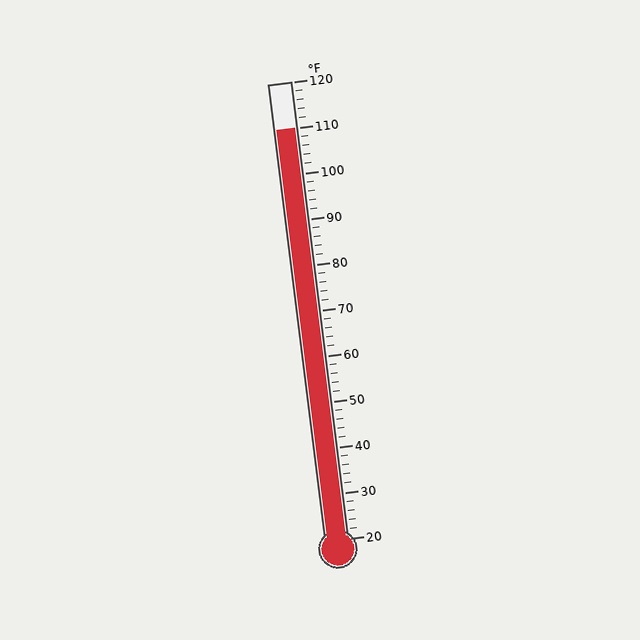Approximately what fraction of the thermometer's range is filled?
The thermometer is filled to approximately 90% of its range.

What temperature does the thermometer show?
The thermometer shows approximately 110°F.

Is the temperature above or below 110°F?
The temperature is at 110°F.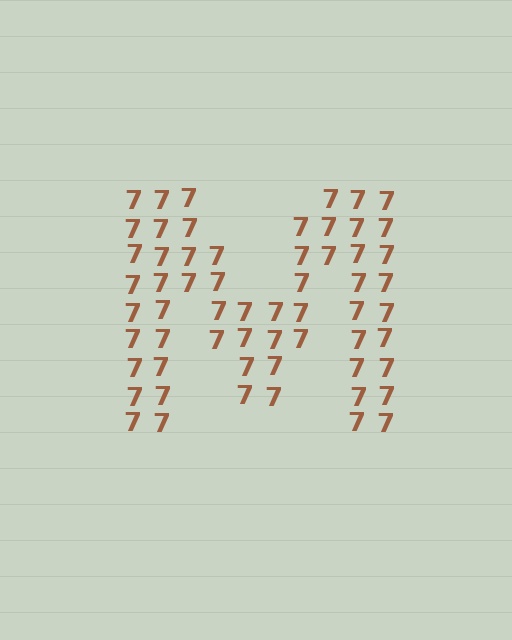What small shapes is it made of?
It is made of small digit 7's.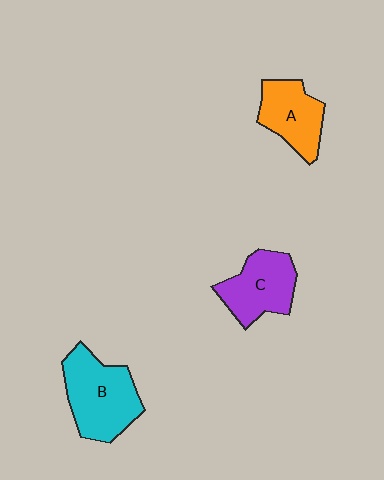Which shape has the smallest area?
Shape A (orange).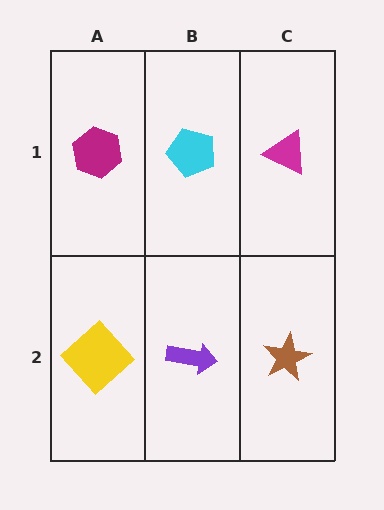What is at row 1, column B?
A cyan pentagon.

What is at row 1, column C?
A magenta triangle.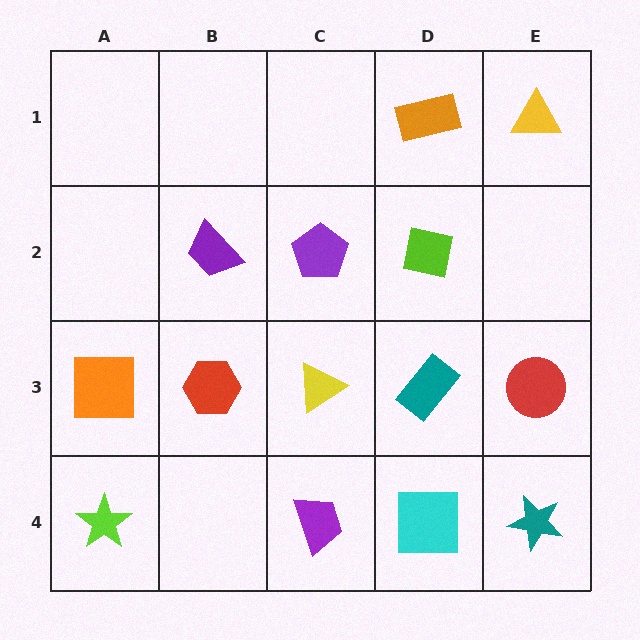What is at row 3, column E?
A red circle.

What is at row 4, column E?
A teal star.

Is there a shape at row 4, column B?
No, that cell is empty.